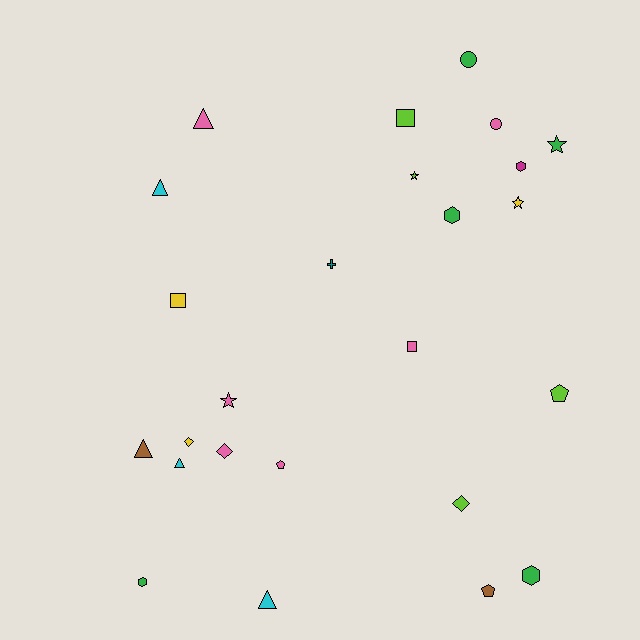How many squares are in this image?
There are 3 squares.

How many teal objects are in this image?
There is 1 teal object.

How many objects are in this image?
There are 25 objects.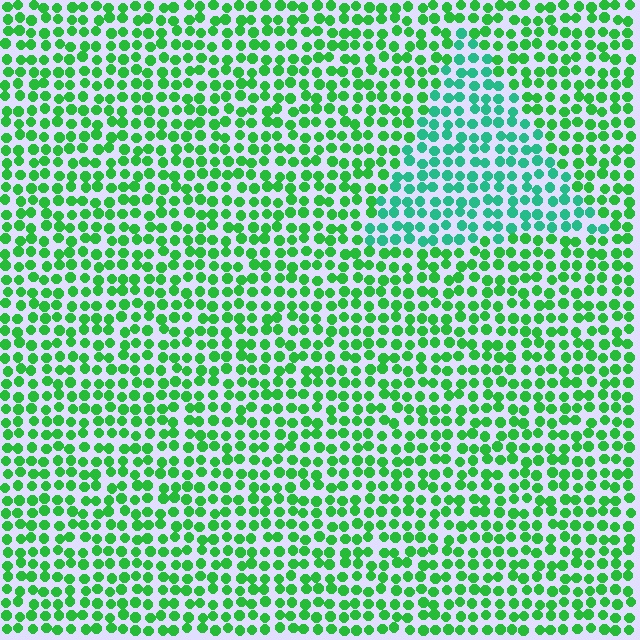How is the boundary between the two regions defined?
The boundary is defined purely by a slight shift in hue (about 33 degrees). Spacing, size, and orientation are identical on both sides.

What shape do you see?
I see a triangle.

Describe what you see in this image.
The image is filled with small green elements in a uniform arrangement. A triangle-shaped region is visible where the elements are tinted to a slightly different hue, forming a subtle color boundary.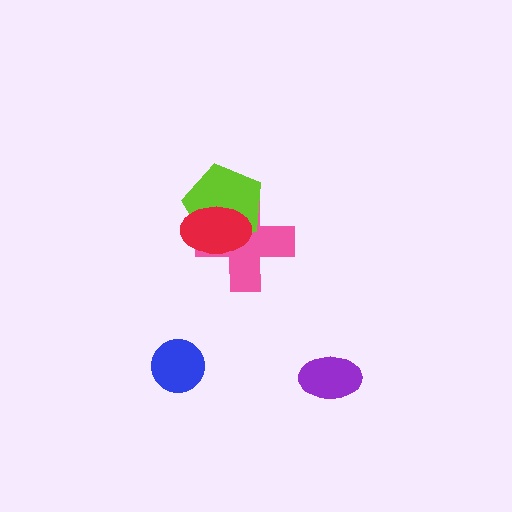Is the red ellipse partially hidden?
No, no other shape covers it.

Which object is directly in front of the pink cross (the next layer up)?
The lime pentagon is directly in front of the pink cross.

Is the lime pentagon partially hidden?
Yes, it is partially covered by another shape.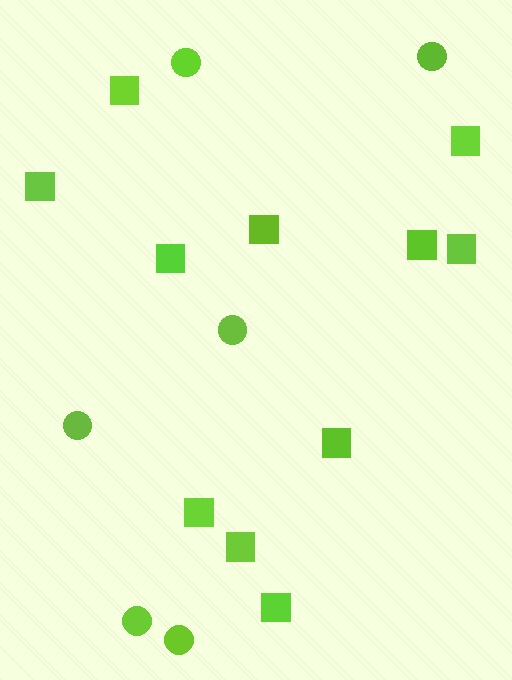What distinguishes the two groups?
There are 2 groups: one group of circles (6) and one group of squares (11).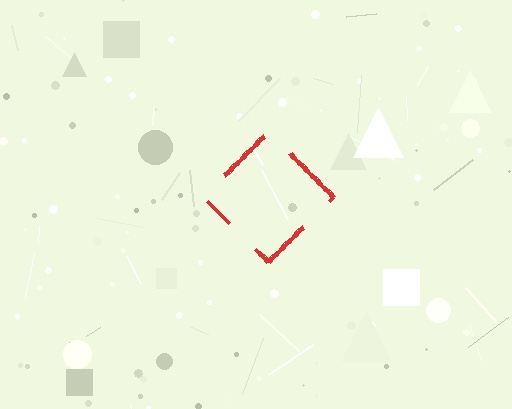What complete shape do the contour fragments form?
The contour fragments form a diamond.